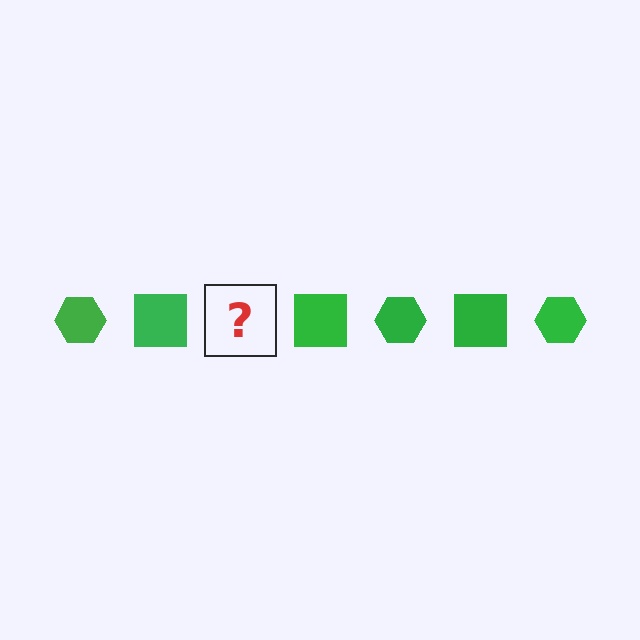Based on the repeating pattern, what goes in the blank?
The blank should be a green hexagon.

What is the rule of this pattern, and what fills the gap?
The rule is that the pattern cycles through hexagon, square shapes in green. The gap should be filled with a green hexagon.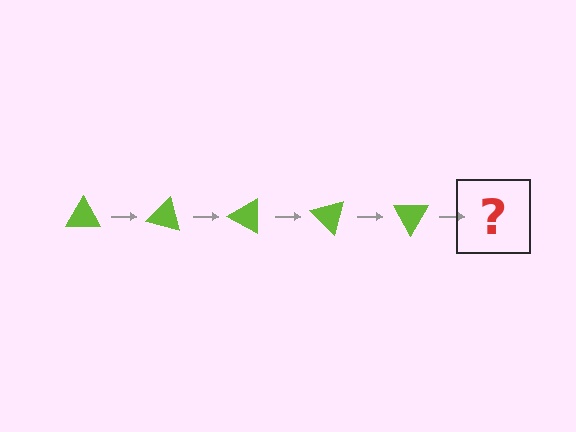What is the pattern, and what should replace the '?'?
The pattern is that the triangle rotates 15 degrees each step. The '?' should be a lime triangle rotated 75 degrees.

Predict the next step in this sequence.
The next step is a lime triangle rotated 75 degrees.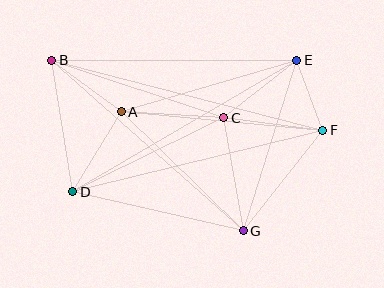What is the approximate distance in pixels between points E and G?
The distance between E and G is approximately 179 pixels.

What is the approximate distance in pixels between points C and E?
The distance between C and E is approximately 93 pixels.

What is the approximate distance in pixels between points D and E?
The distance between D and E is approximately 260 pixels.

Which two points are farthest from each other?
Points B and F are farthest from each other.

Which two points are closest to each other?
Points E and F are closest to each other.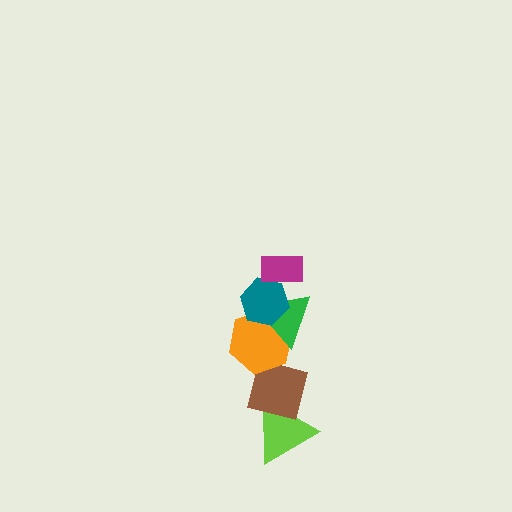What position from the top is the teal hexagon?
The teal hexagon is 2nd from the top.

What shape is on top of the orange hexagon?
The green triangle is on top of the orange hexagon.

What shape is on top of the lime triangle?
The brown square is on top of the lime triangle.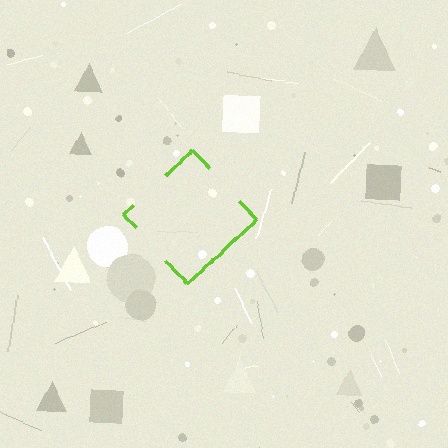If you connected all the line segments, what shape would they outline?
They would outline a diamond.